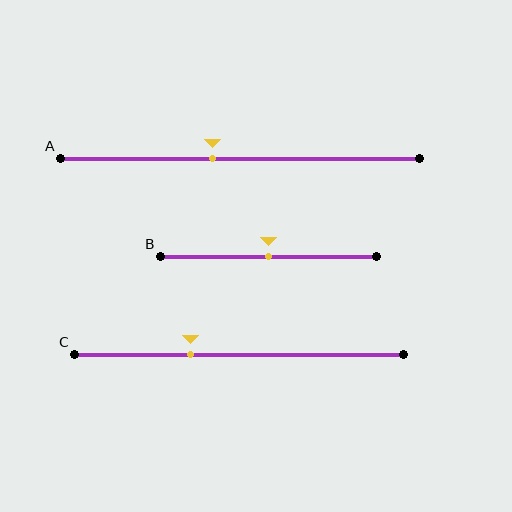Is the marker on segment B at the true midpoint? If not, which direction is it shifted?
Yes, the marker on segment B is at the true midpoint.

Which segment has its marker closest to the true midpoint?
Segment B has its marker closest to the true midpoint.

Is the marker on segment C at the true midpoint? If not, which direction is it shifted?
No, the marker on segment C is shifted to the left by about 15% of the segment length.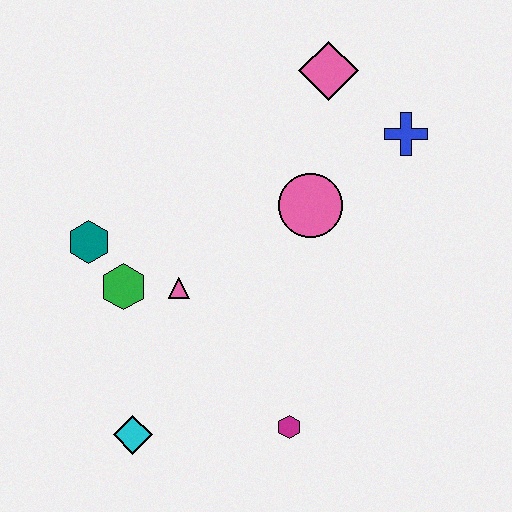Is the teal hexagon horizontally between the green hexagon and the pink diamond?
No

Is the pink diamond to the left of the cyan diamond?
No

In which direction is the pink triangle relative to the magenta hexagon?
The pink triangle is above the magenta hexagon.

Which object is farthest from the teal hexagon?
The blue cross is farthest from the teal hexagon.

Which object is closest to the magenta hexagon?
The cyan diamond is closest to the magenta hexagon.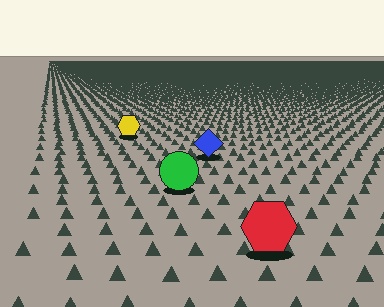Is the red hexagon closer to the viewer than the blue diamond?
Yes. The red hexagon is closer — you can tell from the texture gradient: the ground texture is coarser near it.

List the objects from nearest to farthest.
From nearest to farthest: the red hexagon, the green circle, the blue diamond, the yellow hexagon.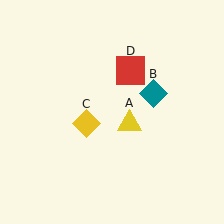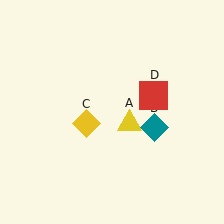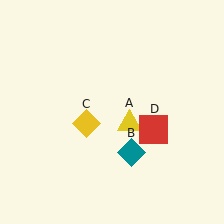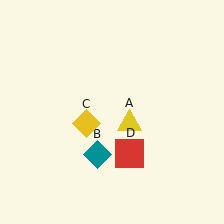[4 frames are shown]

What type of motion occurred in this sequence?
The teal diamond (object B), red square (object D) rotated clockwise around the center of the scene.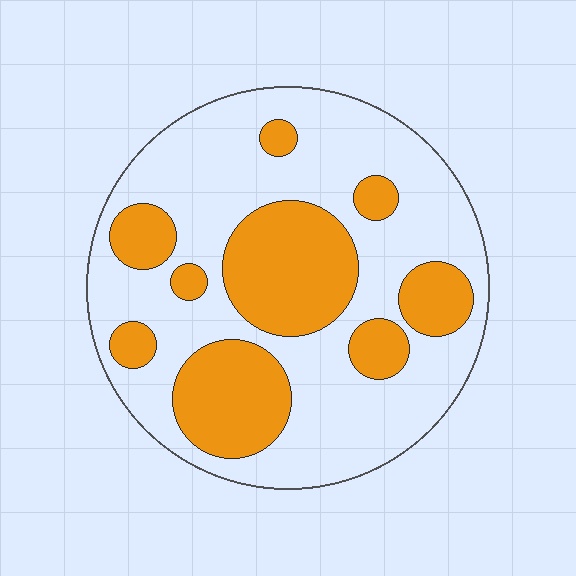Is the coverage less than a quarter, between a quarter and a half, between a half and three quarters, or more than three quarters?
Between a quarter and a half.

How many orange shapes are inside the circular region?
9.